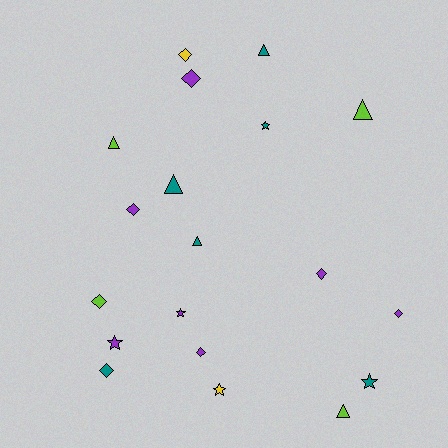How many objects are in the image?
There are 19 objects.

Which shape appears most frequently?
Diamond, with 8 objects.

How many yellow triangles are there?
There are no yellow triangles.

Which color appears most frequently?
Purple, with 7 objects.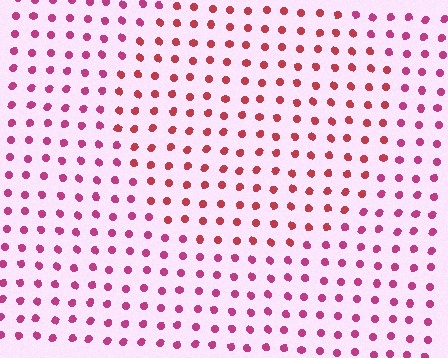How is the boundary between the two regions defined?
The boundary is defined purely by a slight shift in hue (about 28 degrees). Spacing, size, and orientation are identical on both sides.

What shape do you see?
I see a circle.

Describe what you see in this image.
The image is filled with small magenta elements in a uniform arrangement. A circle-shaped region is visible where the elements are tinted to a slightly different hue, forming a subtle color boundary.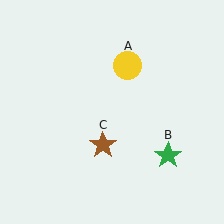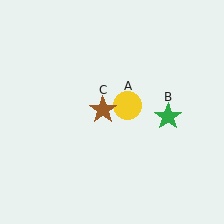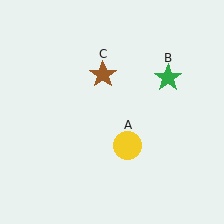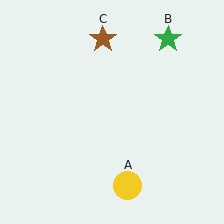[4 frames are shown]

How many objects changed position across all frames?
3 objects changed position: yellow circle (object A), green star (object B), brown star (object C).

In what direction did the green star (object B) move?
The green star (object B) moved up.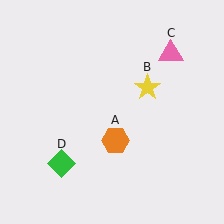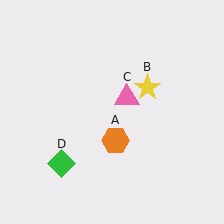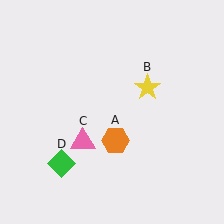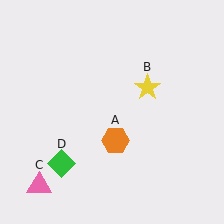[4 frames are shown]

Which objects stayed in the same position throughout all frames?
Orange hexagon (object A) and yellow star (object B) and green diamond (object D) remained stationary.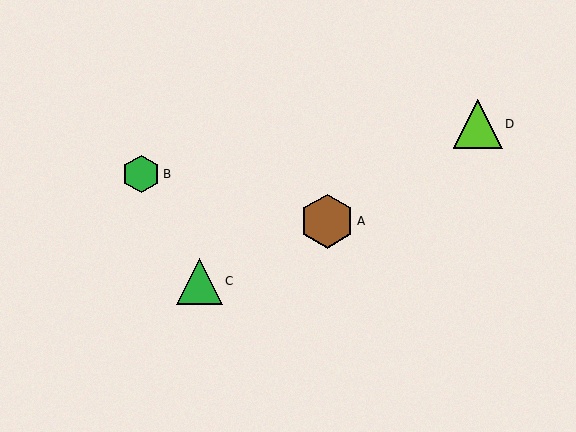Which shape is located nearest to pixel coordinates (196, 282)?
The green triangle (labeled C) at (199, 282) is nearest to that location.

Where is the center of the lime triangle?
The center of the lime triangle is at (478, 124).